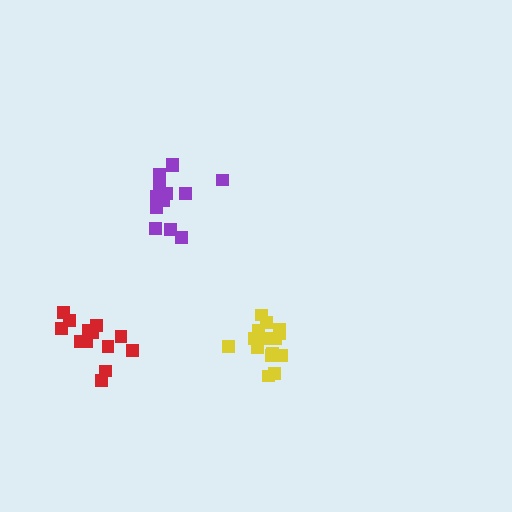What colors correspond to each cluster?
The clusters are colored: yellow, purple, red.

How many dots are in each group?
Group 1: 15 dots, Group 2: 13 dots, Group 3: 13 dots (41 total).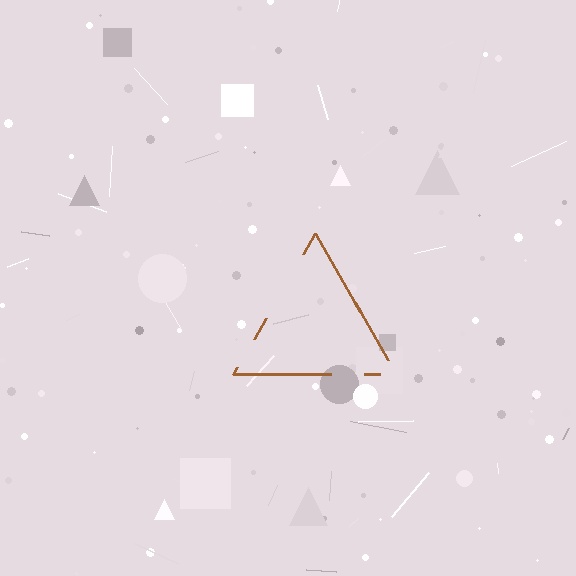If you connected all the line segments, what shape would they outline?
They would outline a triangle.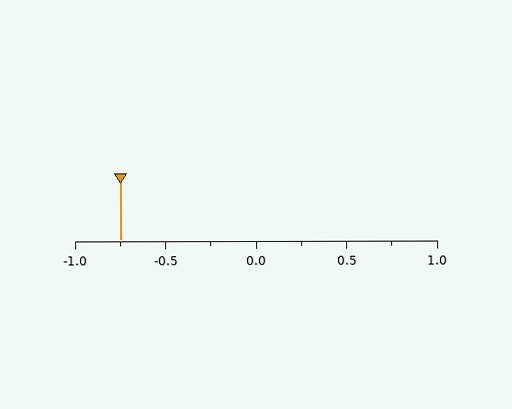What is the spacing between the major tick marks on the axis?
The major ticks are spaced 0.5 apart.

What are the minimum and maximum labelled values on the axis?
The axis runs from -1.0 to 1.0.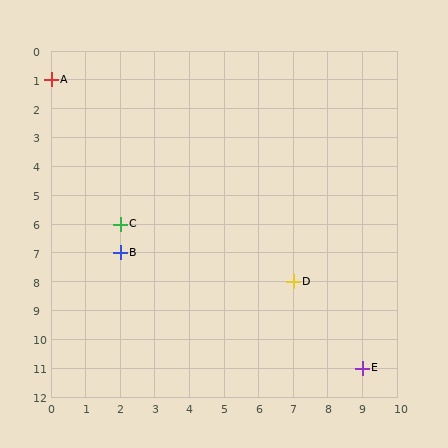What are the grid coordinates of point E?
Point E is at grid coordinates (9, 11).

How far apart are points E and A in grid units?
Points E and A are 9 columns and 10 rows apart (about 13.5 grid units diagonally).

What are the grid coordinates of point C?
Point C is at grid coordinates (2, 6).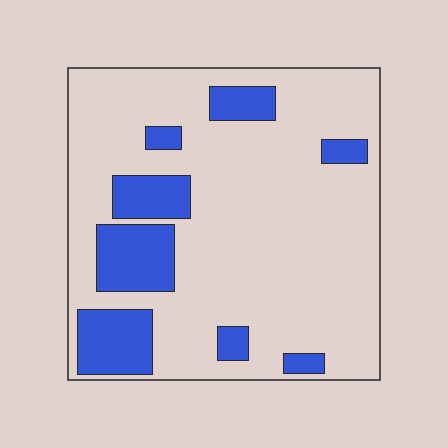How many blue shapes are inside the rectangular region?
8.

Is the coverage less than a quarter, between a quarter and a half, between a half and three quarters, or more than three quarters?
Less than a quarter.